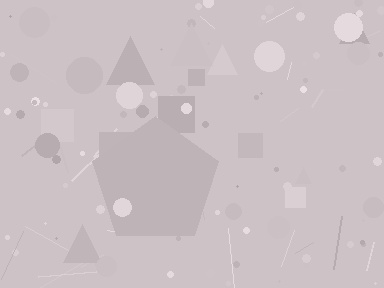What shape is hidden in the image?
A pentagon is hidden in the image.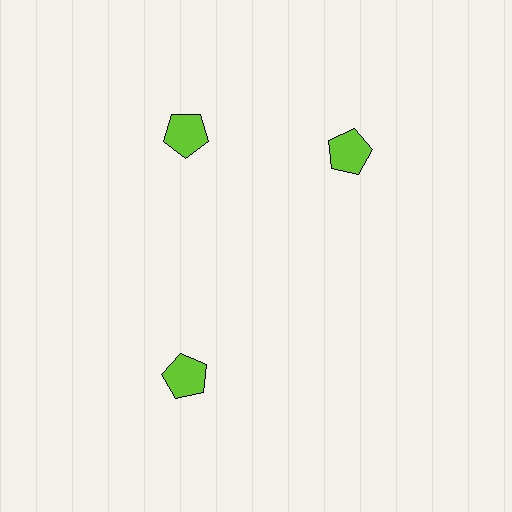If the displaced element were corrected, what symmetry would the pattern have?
It would have 3-fold rotational symmetry — the pattern would map onto itself every 120 degrees.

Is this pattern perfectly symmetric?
No. The 3 lime pentagons are arranged in a ring, but one element near the 3 o'clock position is rotated out of alignment along the ring, breaking the 3-fold rotational symmetry.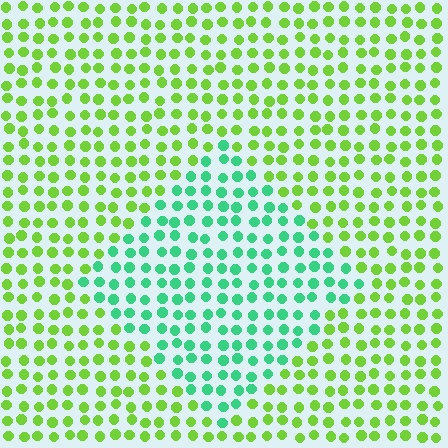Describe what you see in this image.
The image is filled with small lime elements in a uniform arrangement. A diamond-shaped region is visible where the elements are tinted to a slightly different hue, forming a subtle color boundary.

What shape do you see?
I see a diamond.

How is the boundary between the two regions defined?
The boundary is defined purely by a slight shift in hue (about 52 degrees). Spacing, size, and orientation are identical on both sides.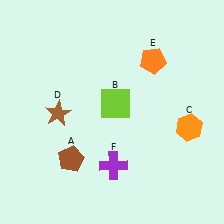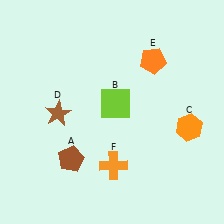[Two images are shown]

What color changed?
The cross (F) changed from purple in Image 1 to orange in Image 2.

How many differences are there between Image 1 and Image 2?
There is 1 difference between the two images.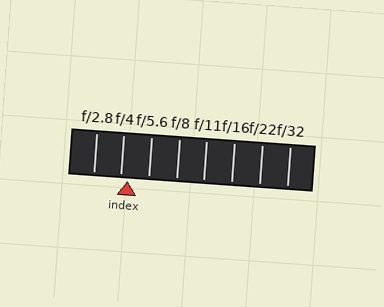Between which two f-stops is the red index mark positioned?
The index mark is between f/4 and f/5.6.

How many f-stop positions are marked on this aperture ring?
There are 8 f-stop positions marked.